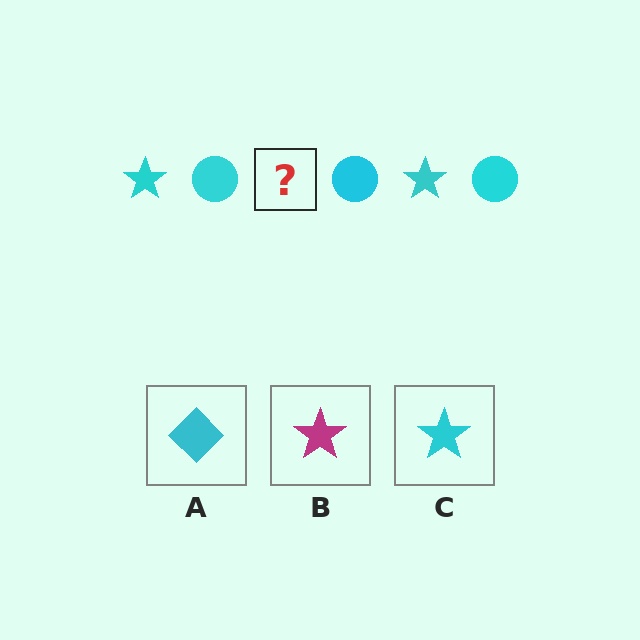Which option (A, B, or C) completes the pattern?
C.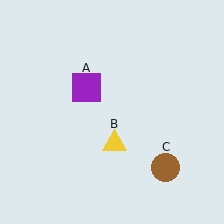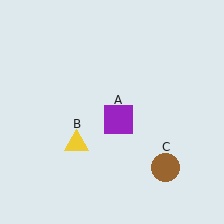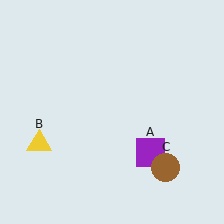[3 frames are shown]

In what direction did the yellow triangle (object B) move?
The yellow triangle (object B) moved left.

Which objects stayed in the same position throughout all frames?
Brown circle (object C) remained stationary.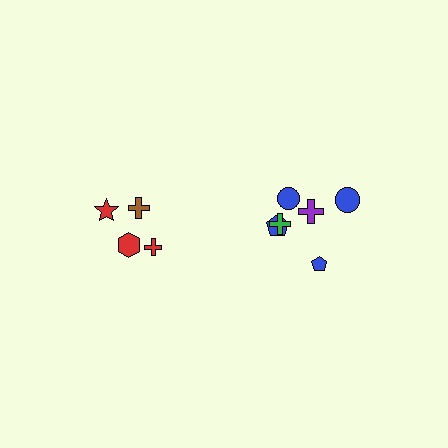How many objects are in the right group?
There are 6 objects.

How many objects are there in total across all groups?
There are 10 objects.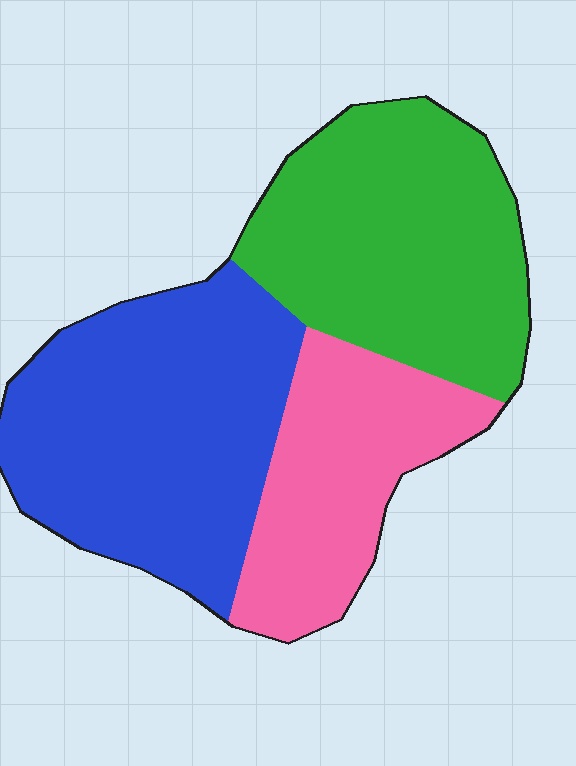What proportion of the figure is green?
Green covers about 35% of the figure.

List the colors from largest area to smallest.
From largest to smallest: blue, green, pink.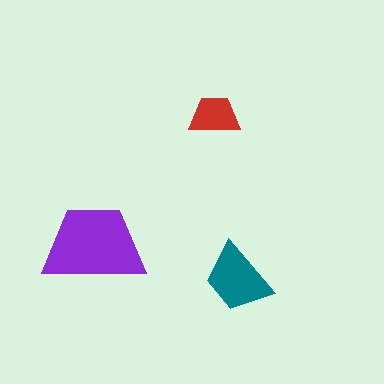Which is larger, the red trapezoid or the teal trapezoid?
The teal one.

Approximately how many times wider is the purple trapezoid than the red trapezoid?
About 2 times wider.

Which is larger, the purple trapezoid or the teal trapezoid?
The purple one.